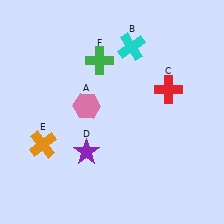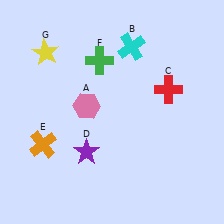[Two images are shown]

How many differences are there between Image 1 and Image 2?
There is 1 difference between the two images.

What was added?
A yellow star (G) was added in Image 2.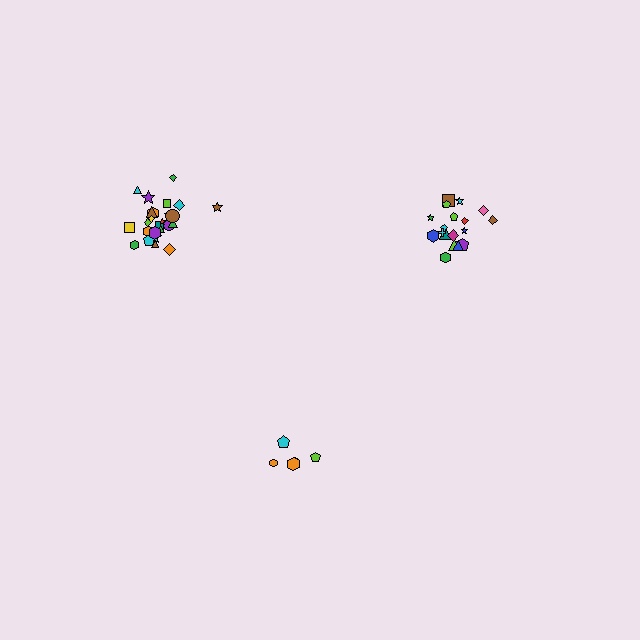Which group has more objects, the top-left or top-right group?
The top-left group.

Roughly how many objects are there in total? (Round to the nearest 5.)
Roughly 50 objects in total.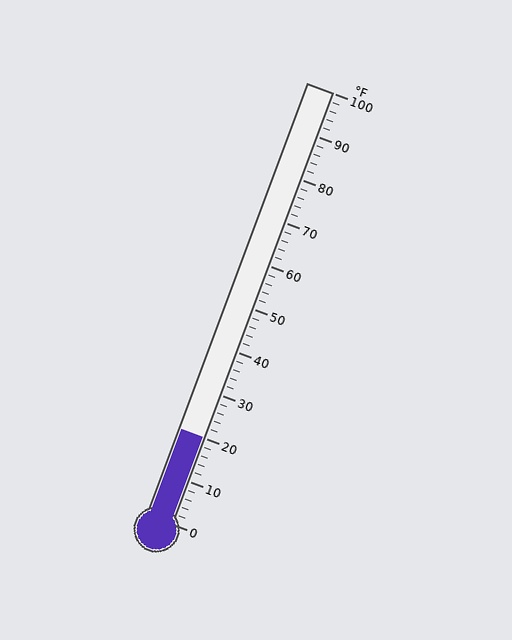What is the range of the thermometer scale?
The thermometer scale ranges from 0°F to 100°F.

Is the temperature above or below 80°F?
The temperature is below 80°F.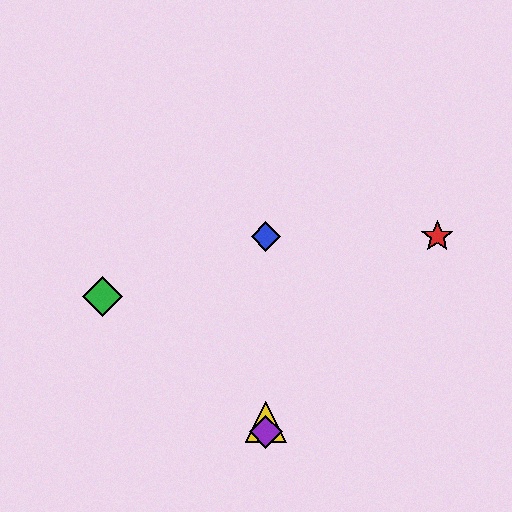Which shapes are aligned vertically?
The blue diamond, the yellow triangle, the purple diamond are aligned vertically.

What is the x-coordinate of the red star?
The red star is at x≈437.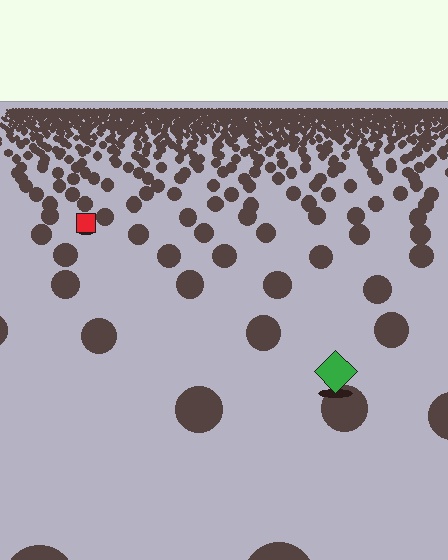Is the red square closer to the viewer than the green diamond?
No. The green diamond is closer — you can tell from the texture gradient: the ground texture is coarser near it.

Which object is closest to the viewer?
The green diamond is closest. The texture marks near it are larger and more spread out.